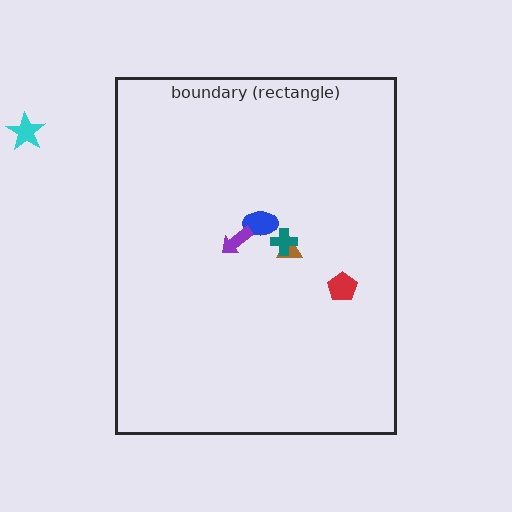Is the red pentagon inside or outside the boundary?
Inside.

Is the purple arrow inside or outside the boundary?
Inside.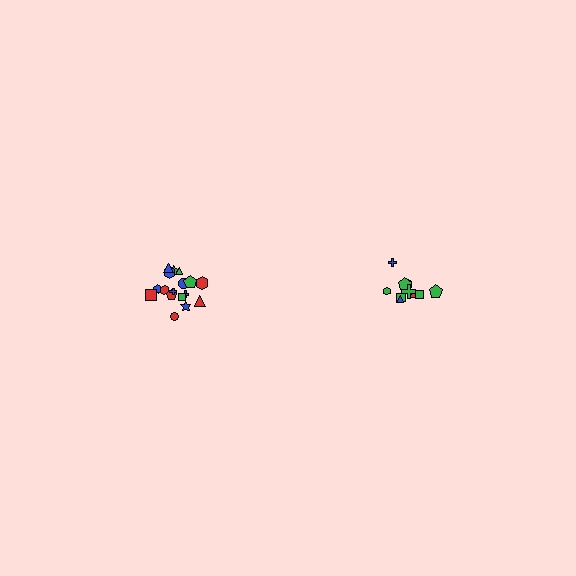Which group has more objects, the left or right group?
The left group.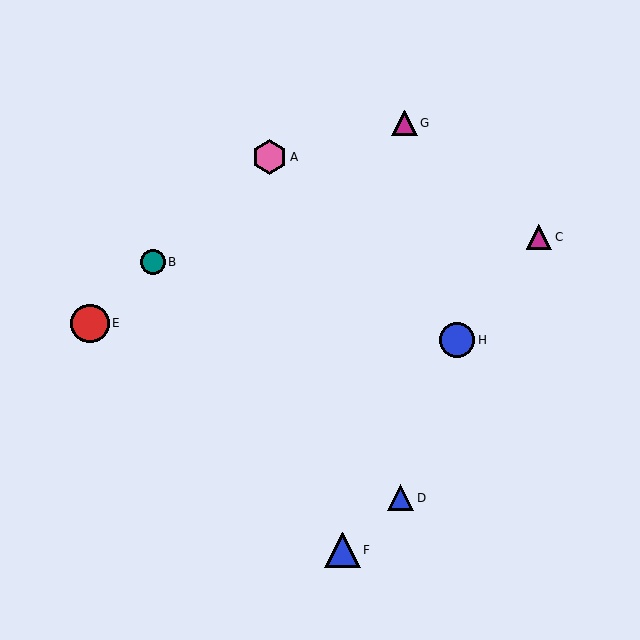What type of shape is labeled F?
Shape F is a blue triangle.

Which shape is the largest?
The red circle (labeled E) is the largest.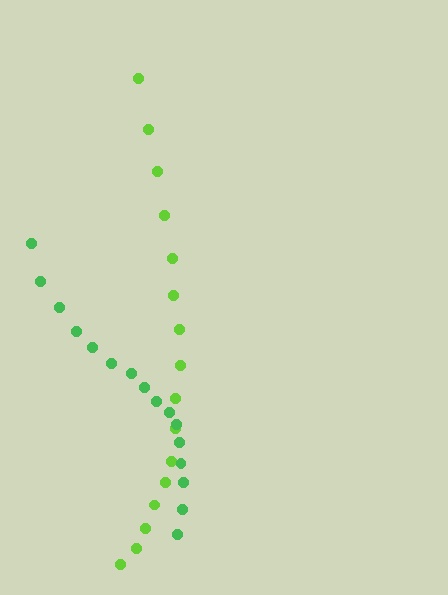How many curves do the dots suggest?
There are 2 distinct paths.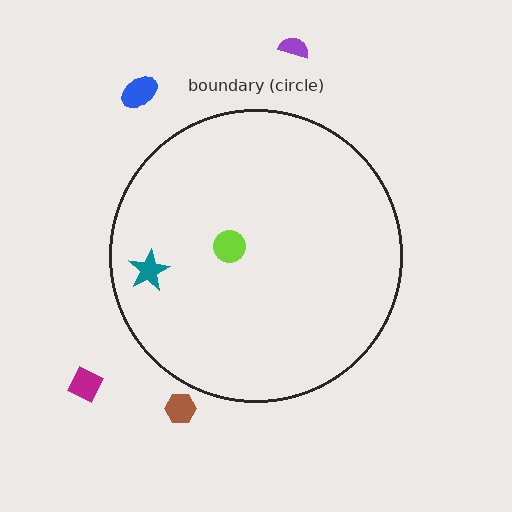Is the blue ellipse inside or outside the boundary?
Outside.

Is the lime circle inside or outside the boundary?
Inside.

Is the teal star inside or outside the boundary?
Inside.